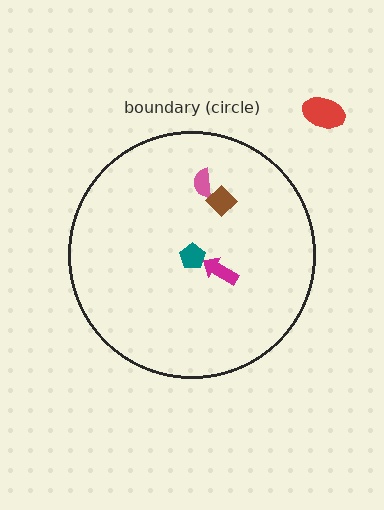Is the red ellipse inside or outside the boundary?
Outside.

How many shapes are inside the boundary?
4 inside, 1 outside.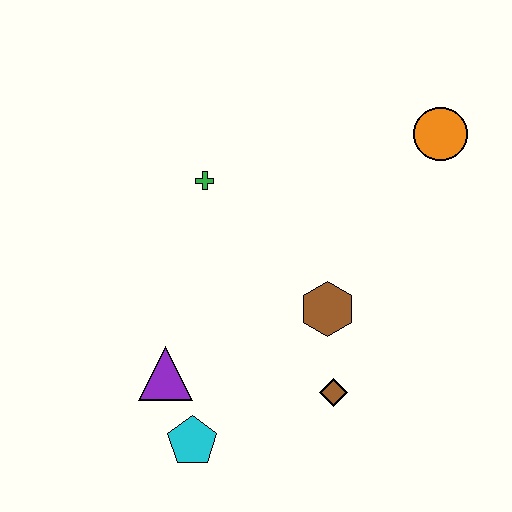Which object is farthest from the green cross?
The cyan pentagon is farthest from the green cross.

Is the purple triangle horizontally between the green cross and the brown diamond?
No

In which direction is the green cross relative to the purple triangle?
The green cross is above the purple triangle.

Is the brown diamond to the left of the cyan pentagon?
No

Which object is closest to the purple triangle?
The cyan pentagon is closest to the purple triangle.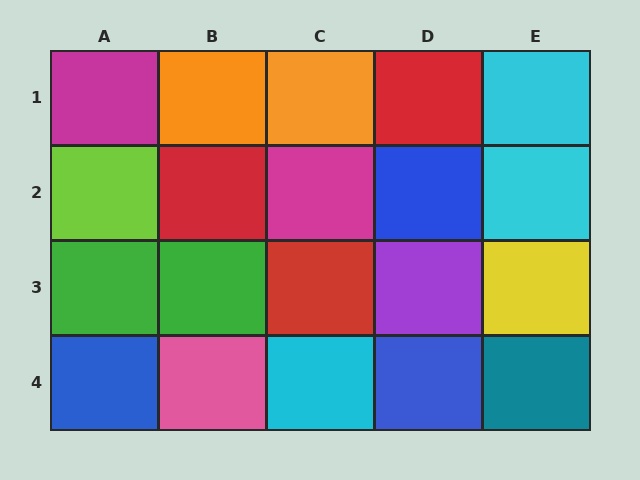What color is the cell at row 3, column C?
Red.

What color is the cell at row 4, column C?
Cyan.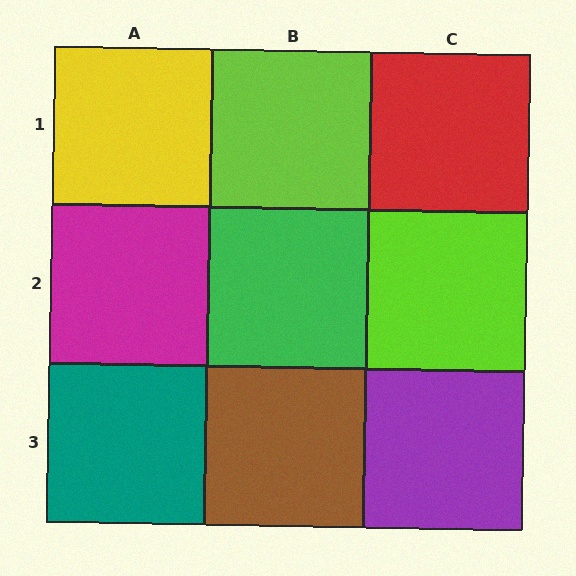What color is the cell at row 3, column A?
Teal.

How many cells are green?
1 cell is green.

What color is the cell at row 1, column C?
Red.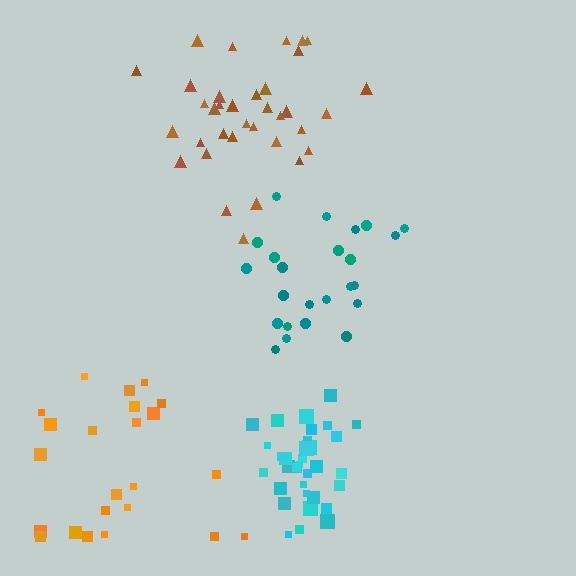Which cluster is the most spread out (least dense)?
Orange.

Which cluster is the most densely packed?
Cyan.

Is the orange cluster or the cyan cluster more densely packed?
Cyan.